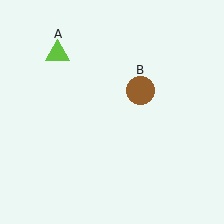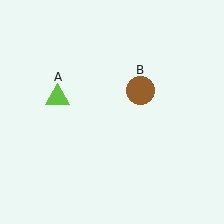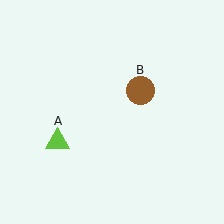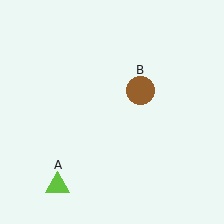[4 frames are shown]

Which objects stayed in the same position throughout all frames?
Brown circle (object B) remained stationary.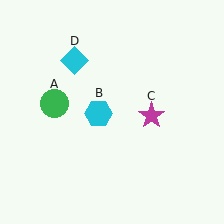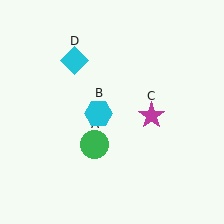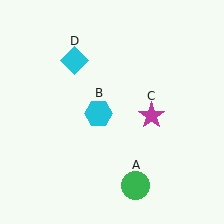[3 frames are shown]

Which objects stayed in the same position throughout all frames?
Cyan hexagon (object B) and magenta star (object C) and cyan diamond (object D) remained stationary.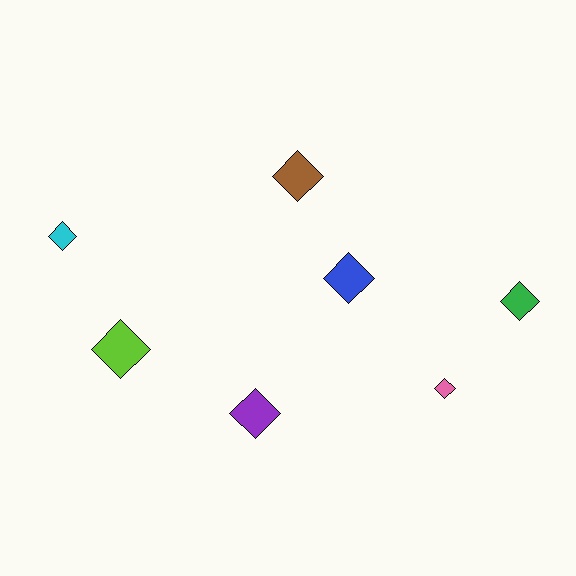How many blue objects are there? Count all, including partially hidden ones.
There is 1 blue object.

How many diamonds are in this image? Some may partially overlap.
There are 7 diamonds.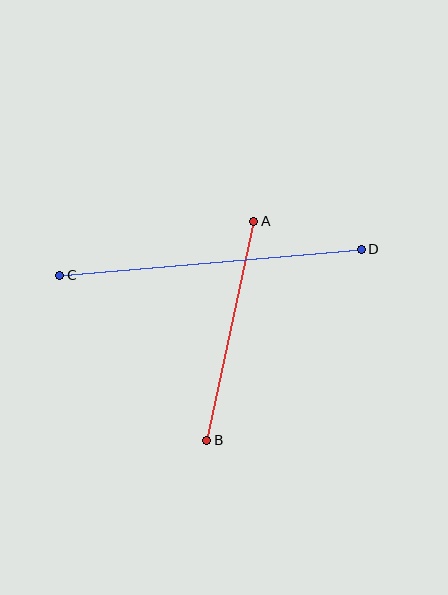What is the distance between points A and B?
The distance is approximately 224 pixels.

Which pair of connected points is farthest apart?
Points C and D are farthest apart.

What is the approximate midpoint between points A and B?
The midpoint is at approximately (230, 331) pixels.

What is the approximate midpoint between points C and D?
The midpoint is at approximately (211, 262) pixels.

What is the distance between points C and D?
The distance is approximately 303 pixels.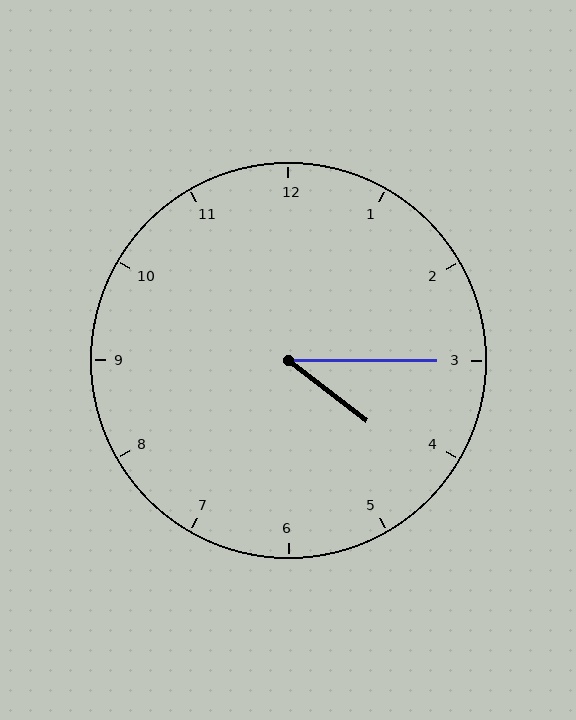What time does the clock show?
4:15.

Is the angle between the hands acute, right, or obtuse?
It is acute.